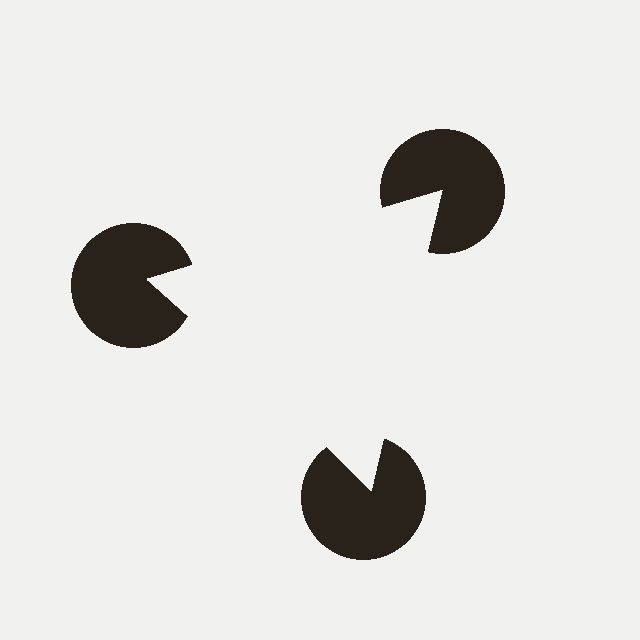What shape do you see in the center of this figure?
An illusory triangle — its edges are inferred from the aligned wedge cuts in the pac-man discs, not physically drawn.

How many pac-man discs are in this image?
There are 3 — one at each vertex of the illusory triangle.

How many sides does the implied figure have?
3 sides.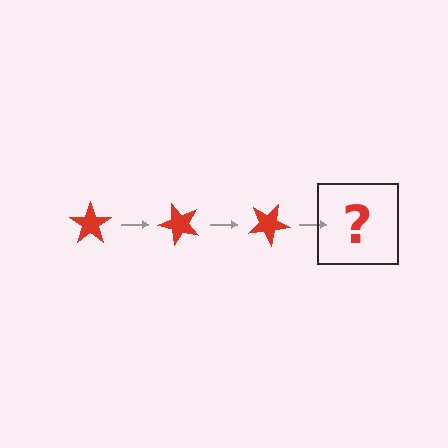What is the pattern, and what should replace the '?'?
The pattern is that the star rotates 50 degrees each step. The '?' should be a red star rotated 150 degrees.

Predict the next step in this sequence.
The next step is a red star rotated 150 degrees.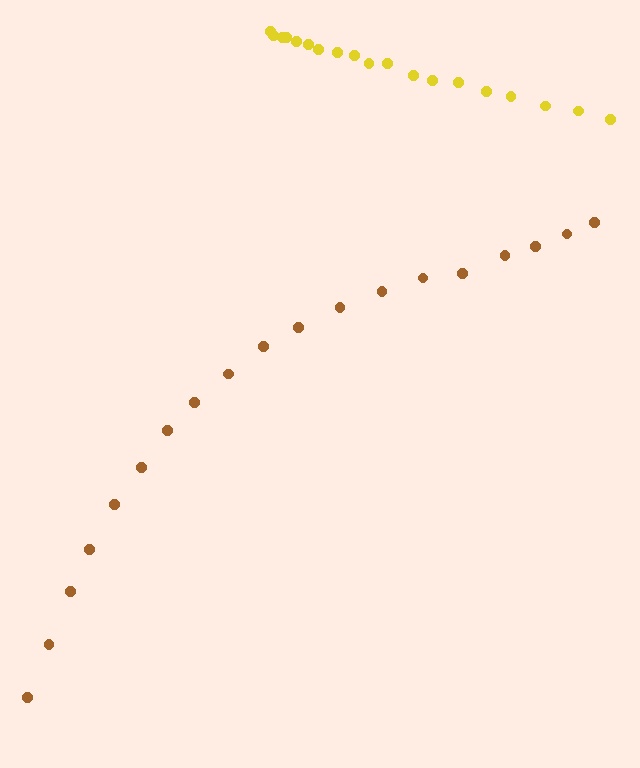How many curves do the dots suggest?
There are 2 distinct paths.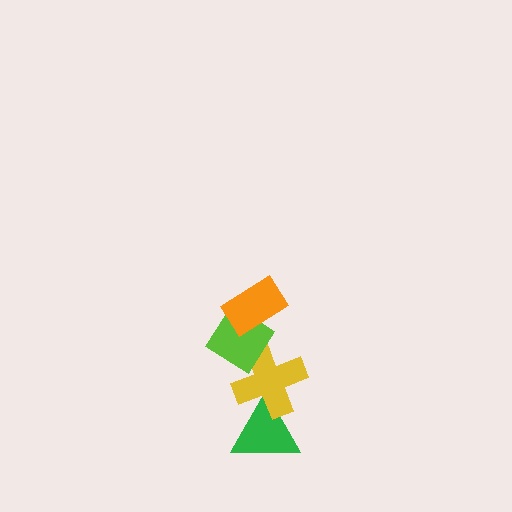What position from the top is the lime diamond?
The lime diamond is 2nd from the top.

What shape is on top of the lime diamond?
The orange rectangle is on top of the lime diamond.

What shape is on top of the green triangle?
The yellow cross is on top of the green triangle.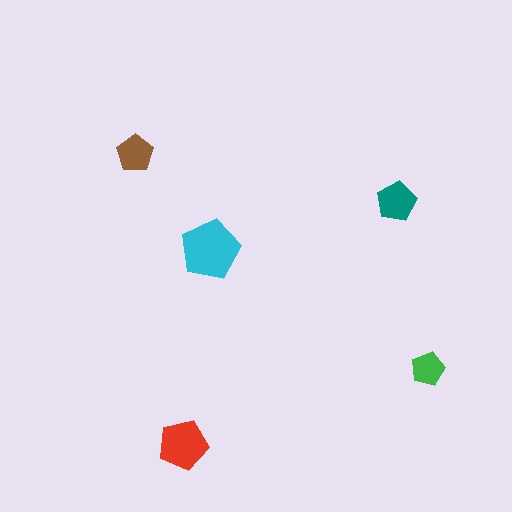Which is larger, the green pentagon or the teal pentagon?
The teal one.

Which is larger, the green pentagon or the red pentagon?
The red one.